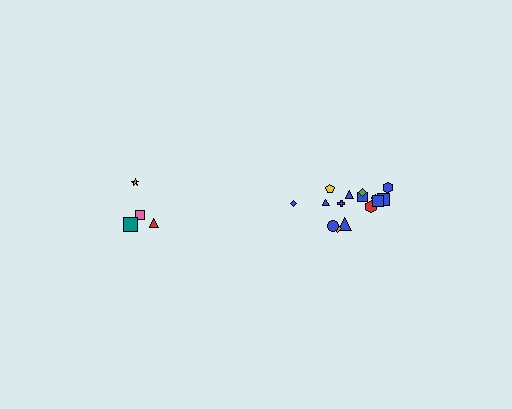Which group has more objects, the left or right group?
The right group.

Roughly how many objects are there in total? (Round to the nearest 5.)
Roughly 20 objects in total.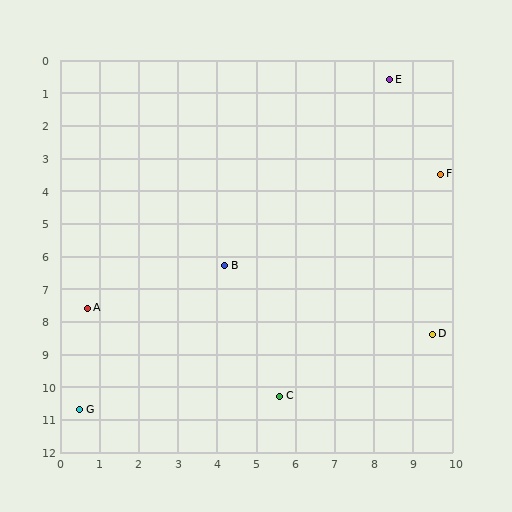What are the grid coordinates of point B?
Point B is at approximately (4.2, 6.3).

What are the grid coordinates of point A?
Point A is at approximately (0.7, 7.6).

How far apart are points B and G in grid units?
Points B and G are about 5.7 grid units apart.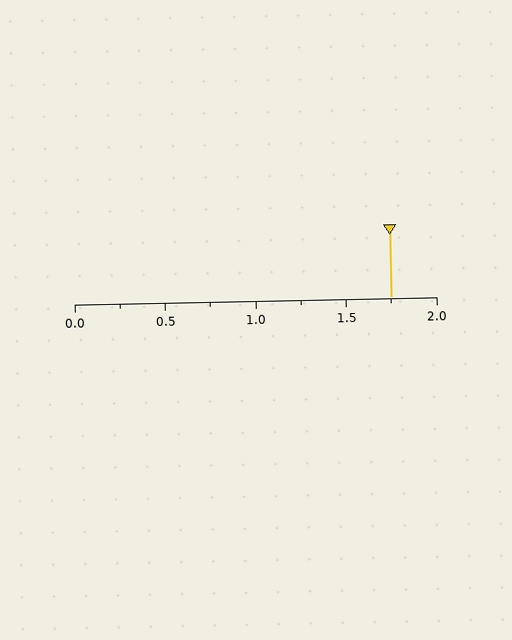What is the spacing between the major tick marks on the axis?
The major ticks are spaced 0.5 apart.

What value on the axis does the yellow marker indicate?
The marker indicates approximately 1.75.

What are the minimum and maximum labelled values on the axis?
The axis runs from 0.0 to 2.0.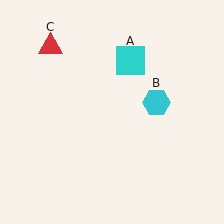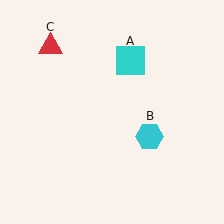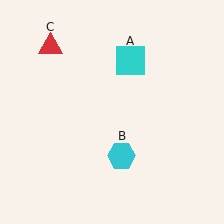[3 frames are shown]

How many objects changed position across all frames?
1 object changed position: cyan hexagon (object B).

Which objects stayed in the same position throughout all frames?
Cyan square (object A) and red triangle (object C) remained stationary.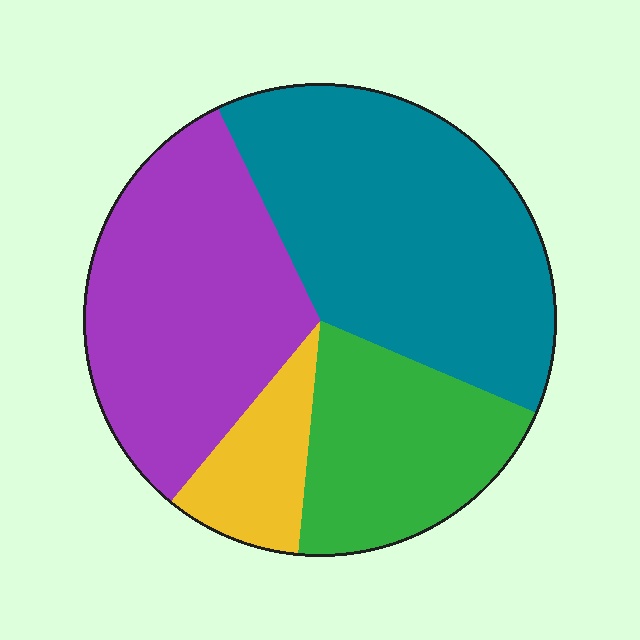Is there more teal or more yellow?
Teal.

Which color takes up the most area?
Teal, at roughly 40%.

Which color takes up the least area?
Yellow, at roughly 10%.